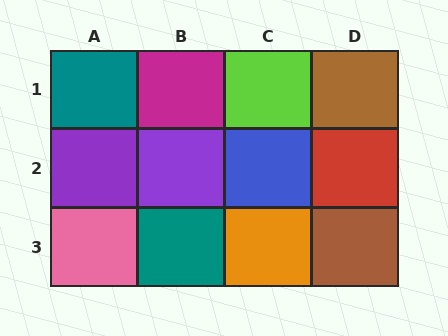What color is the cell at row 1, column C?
Lime.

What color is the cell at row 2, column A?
Purple.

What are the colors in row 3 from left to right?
Pink, teal, orange, brown.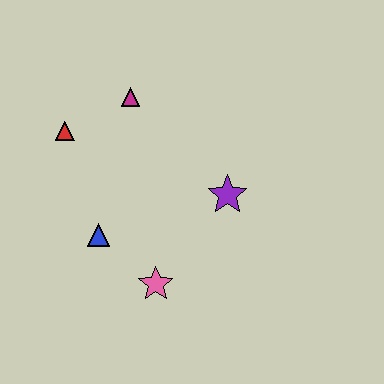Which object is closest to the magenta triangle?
The red triangle is closest to the magenta triangle.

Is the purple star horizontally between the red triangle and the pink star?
No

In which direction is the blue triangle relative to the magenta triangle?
The blue triangle is below the magenta triangle.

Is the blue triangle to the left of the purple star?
Yes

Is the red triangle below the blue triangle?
No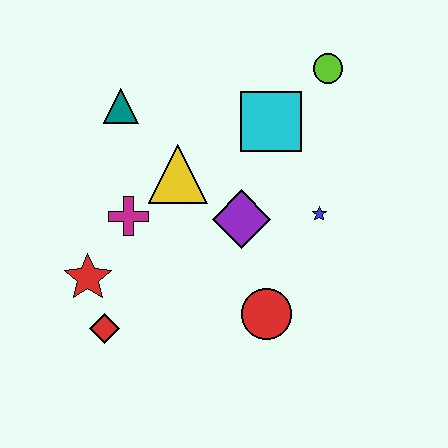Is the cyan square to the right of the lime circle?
No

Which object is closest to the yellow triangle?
The magenta cross is closest to the yellow triangle.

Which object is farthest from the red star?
The lime circle is farthest from the red star.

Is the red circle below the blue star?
Yes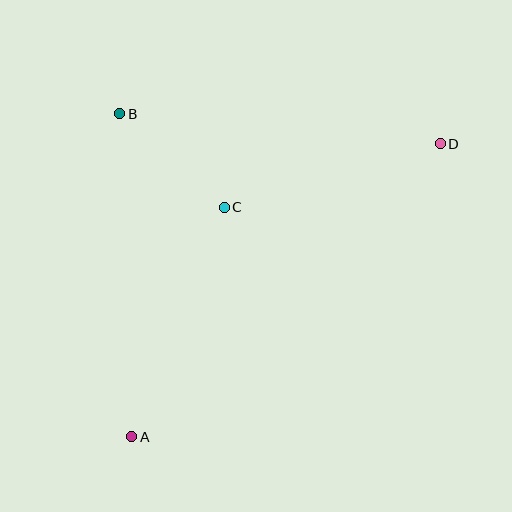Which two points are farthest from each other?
Points A and D are farthest from each other.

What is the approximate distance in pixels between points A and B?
The distance between A and B is approximately 323 pixels.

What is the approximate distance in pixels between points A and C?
The distance between A and C is approximately 248 pixels.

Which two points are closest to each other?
Points B and C are closest to each other.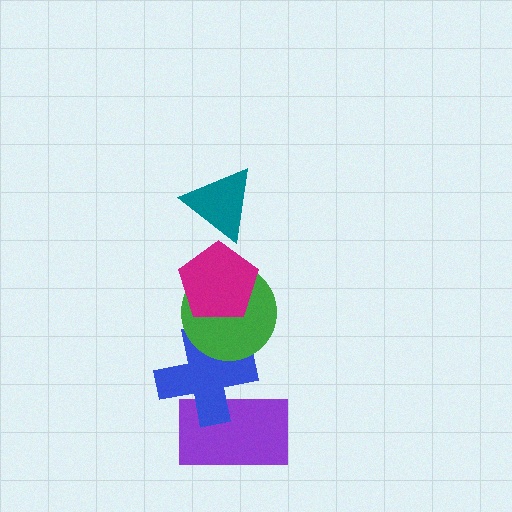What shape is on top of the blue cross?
The green circle is on top of the blue cross.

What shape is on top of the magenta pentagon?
The teal triangle is on top of the magenta pentagon.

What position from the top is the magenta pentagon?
The magenta pentagon is 2nd from the top.